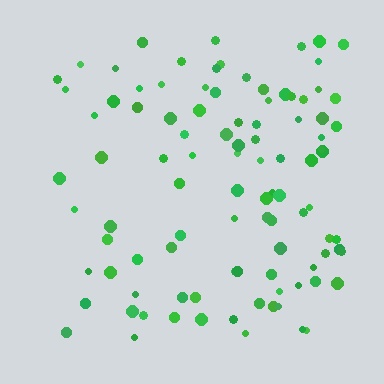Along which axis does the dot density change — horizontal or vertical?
Horizontal.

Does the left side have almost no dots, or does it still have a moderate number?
Still a moderate number, just noticeably fewer than the right.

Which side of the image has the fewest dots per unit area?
The left.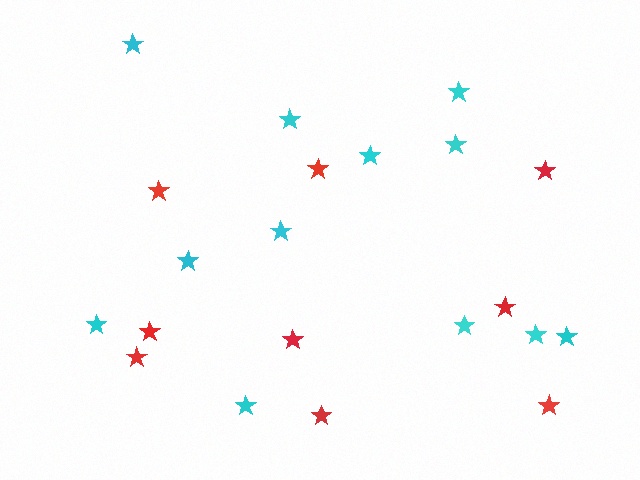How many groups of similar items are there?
There are 2 groups: one group of cyan stars (12) and one group of red stars (9).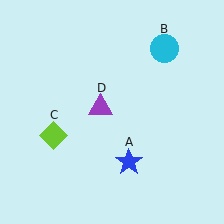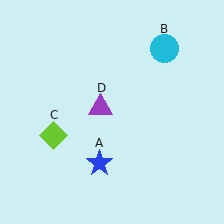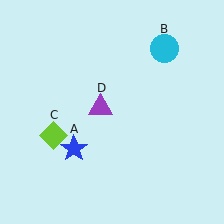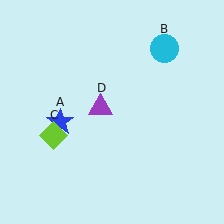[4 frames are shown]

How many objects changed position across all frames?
1 object changed position: blue star (object A).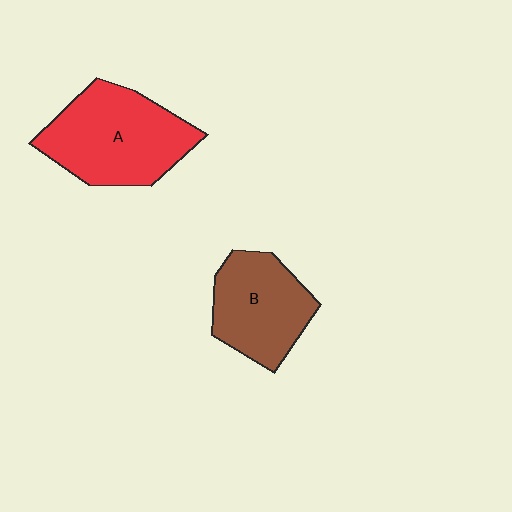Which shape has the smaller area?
Shape B (brown).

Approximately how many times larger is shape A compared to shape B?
Approximately 1.3 times.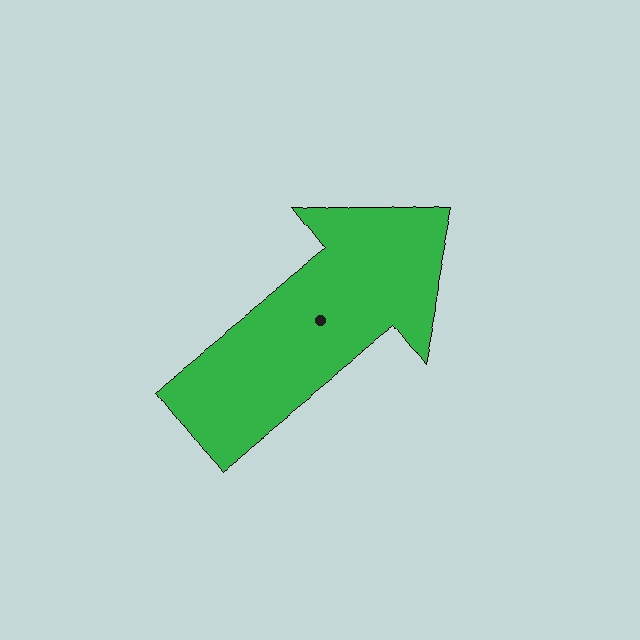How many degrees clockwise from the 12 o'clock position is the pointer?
Approximately 52 degrees.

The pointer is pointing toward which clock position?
Roughly 2 o'clock.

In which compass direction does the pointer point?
Northeast.